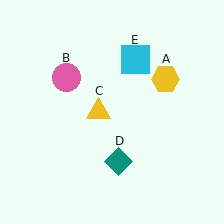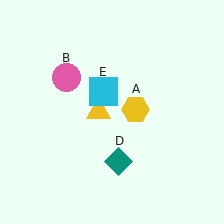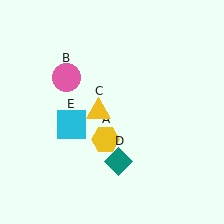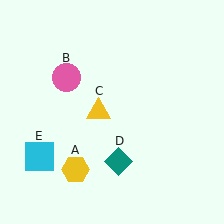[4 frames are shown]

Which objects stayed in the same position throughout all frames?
Pink circle (object B) and yellow triangle (object C) and teal diamond (object D) remained stationary.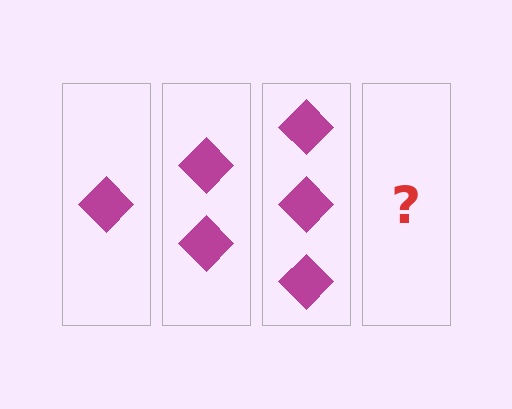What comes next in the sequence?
The next element should be 4 diamonds.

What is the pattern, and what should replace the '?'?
The pattern is that each step adds one more diamond. The '?' should be 4 diamonds.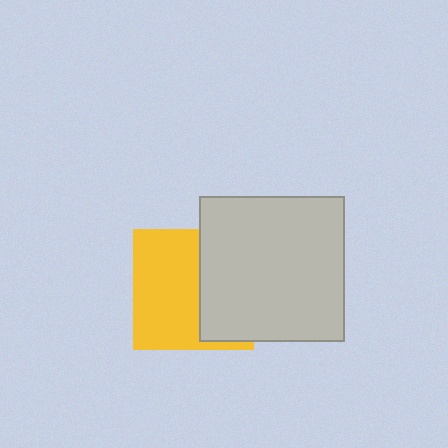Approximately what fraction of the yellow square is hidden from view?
Roughly 42% of the yellow square is hidden behind the light gray square.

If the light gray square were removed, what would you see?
You would see the complete yellow square.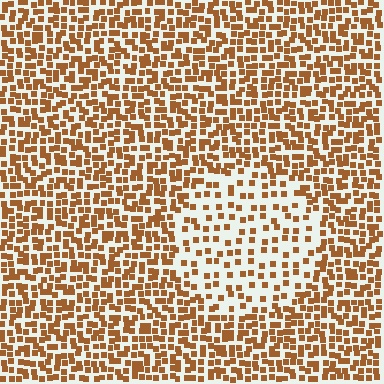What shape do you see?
I see a circle.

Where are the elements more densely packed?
The elements are more densely packed outside the circle boundary.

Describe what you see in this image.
The image contains small brown elements arranged at two different densities. A circle-shaped region is visible where the elements are less densely packed than the surrounding area.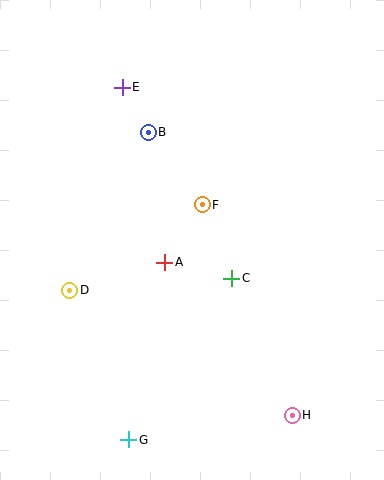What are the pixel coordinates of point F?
Point F is at (202, 205).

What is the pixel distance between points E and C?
The distance between E and C is 220 pixels.